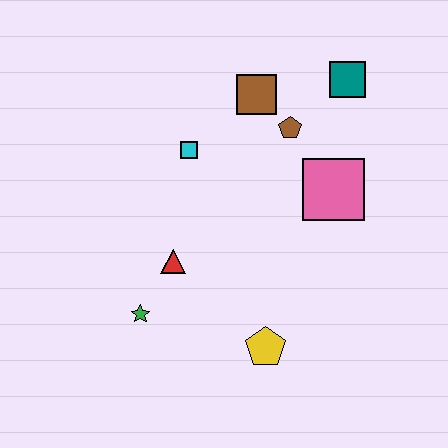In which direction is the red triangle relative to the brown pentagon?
The red triangle is below the brown pentagon.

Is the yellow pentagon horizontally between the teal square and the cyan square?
Yes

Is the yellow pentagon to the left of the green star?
No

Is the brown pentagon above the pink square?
Yes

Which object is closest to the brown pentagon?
The brown square is closest to the brown pentagon.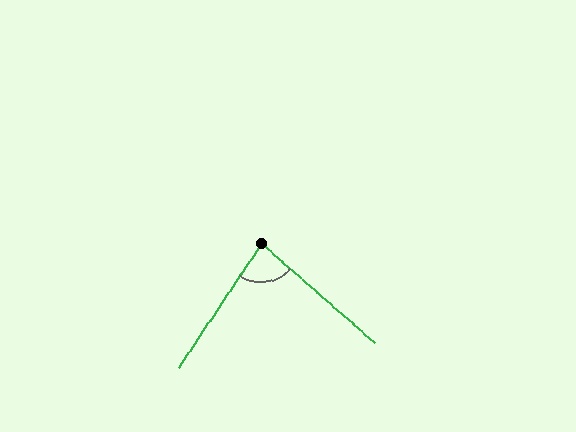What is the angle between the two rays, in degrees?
Approximately 83 degrees.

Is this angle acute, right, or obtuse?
It is acute.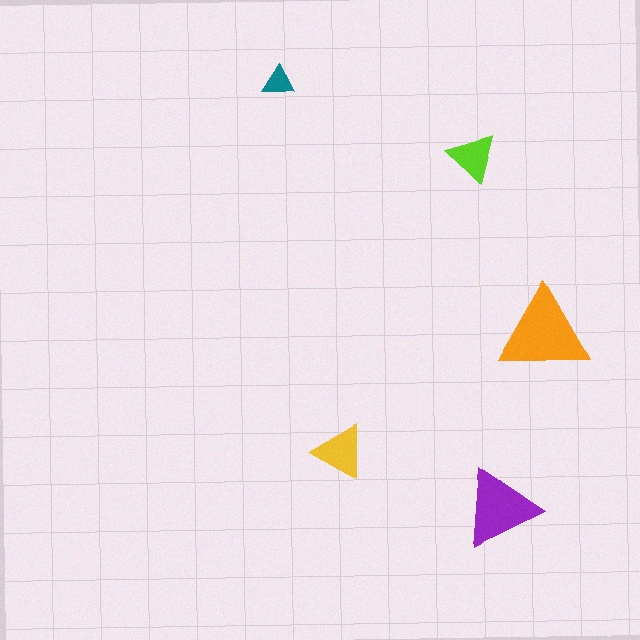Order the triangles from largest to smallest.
the orange one, the purple one, the yellow one, the lime one, the teal one.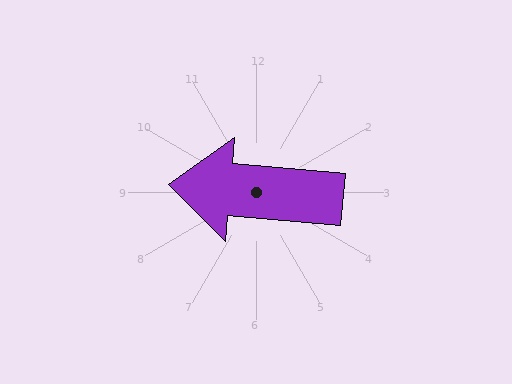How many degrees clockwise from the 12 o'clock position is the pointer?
Approximately 275 degrees.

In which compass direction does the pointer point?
West.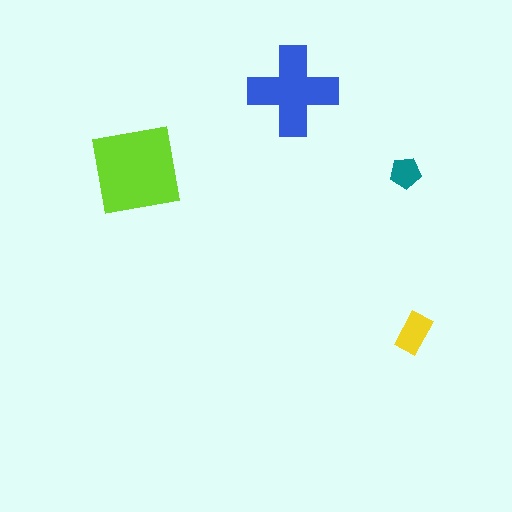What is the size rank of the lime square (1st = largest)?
1st.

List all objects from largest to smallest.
The lime square, the blue cross, the yellow rectangle, the teal pentagon.